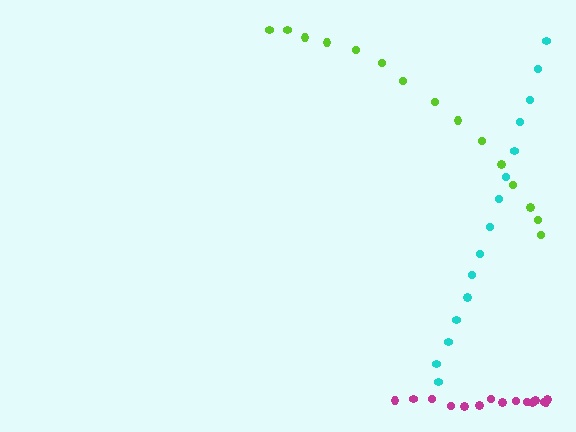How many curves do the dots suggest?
There are 3 distinct paths.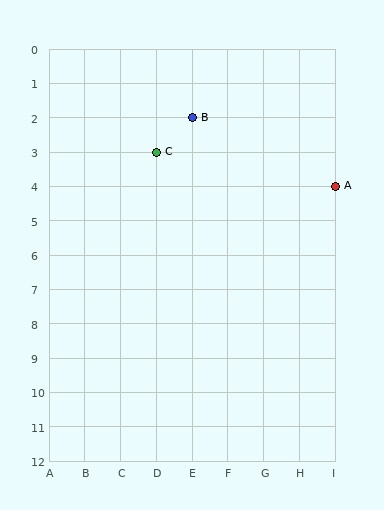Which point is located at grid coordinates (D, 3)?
Point C is at (D, 3).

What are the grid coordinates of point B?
Point B is at grid coordinates (E, 2).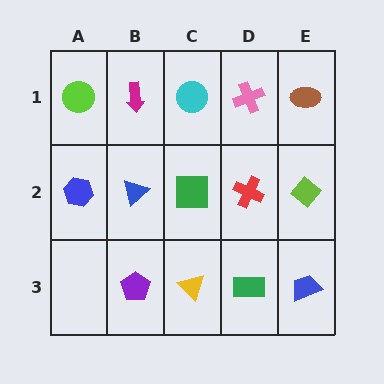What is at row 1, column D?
A pink cross.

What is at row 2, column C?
A green square.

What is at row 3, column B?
A purple pentagon.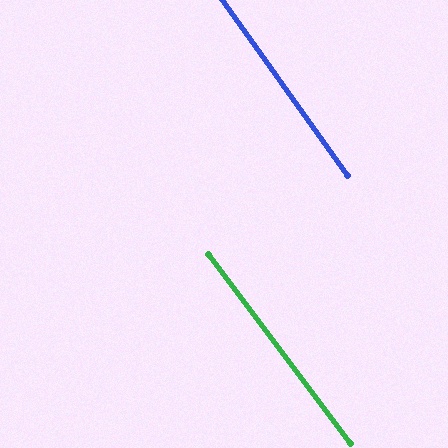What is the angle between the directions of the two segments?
Approximately 1 degree.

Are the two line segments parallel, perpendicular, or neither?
Parallel — their directions differ by only 1.3°.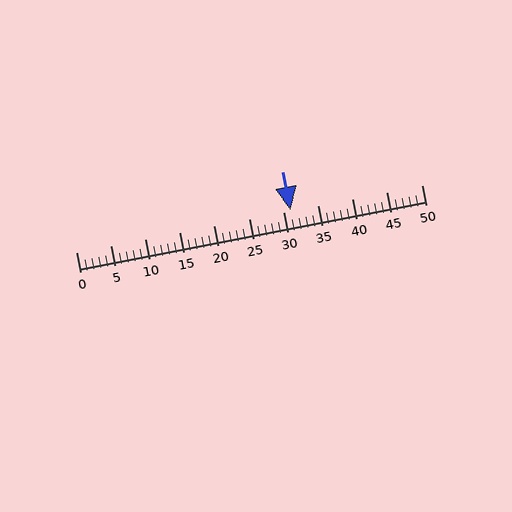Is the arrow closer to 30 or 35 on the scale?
The arrow is closer to 30.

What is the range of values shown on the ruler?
The ruler shows values from 0 to 50.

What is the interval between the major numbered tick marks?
The major tick marks are spaced 5 units apart.